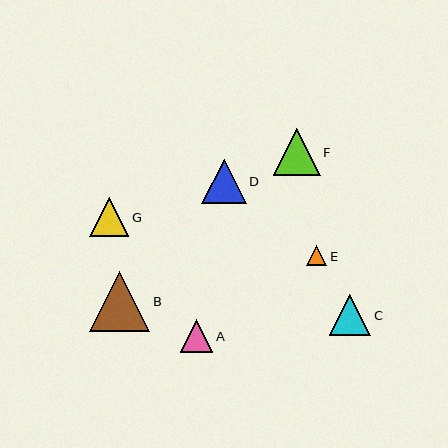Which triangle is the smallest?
Triangle E is the smallest with a size of approximately 20 pixels.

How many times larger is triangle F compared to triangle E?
Triangle F is approximately 2.3 times the size of triangle E.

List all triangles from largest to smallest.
From largest to smallest: B, F, D, C, G, A, E.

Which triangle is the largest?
Triangle B is the largest with a size of approximately 60 pixels.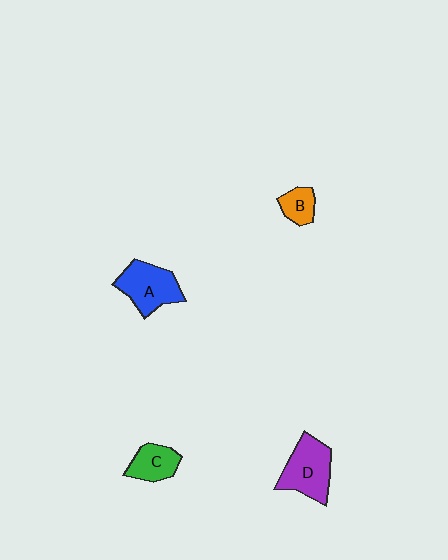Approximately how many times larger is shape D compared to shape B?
Approximately 2.3 times.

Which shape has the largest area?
Shape D (purple).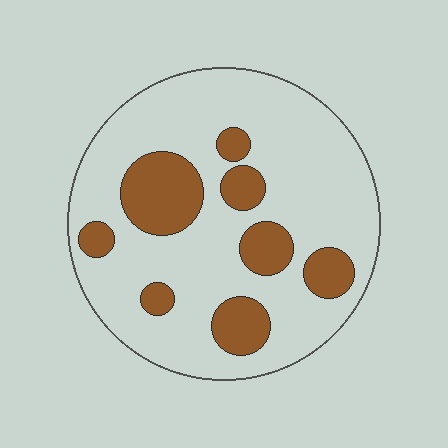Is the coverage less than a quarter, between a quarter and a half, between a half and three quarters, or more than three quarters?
Less than a quarter.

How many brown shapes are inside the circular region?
8.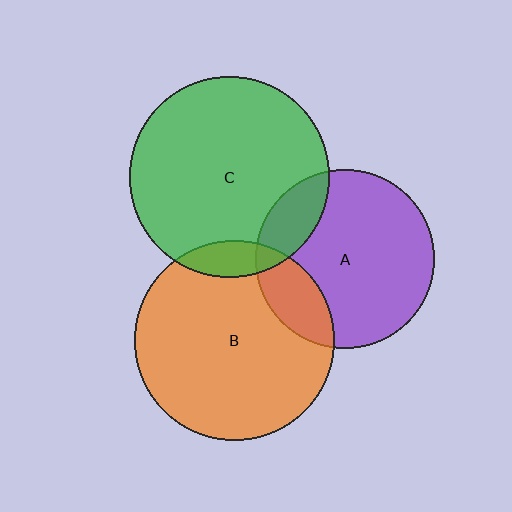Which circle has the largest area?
Circle C (green).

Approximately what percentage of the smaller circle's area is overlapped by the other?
Approximately 15%.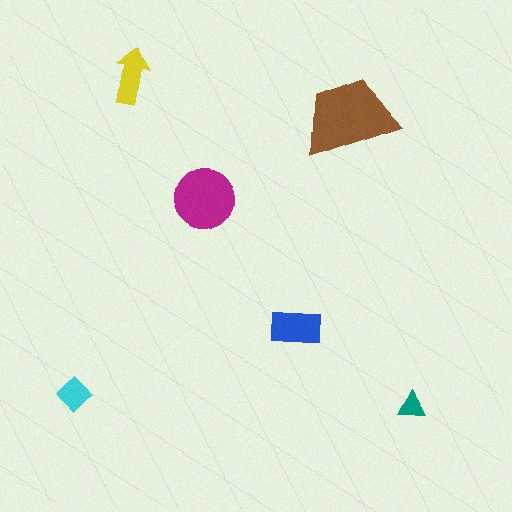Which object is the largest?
The brown trapezoid.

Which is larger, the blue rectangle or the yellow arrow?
The blue rectangle.